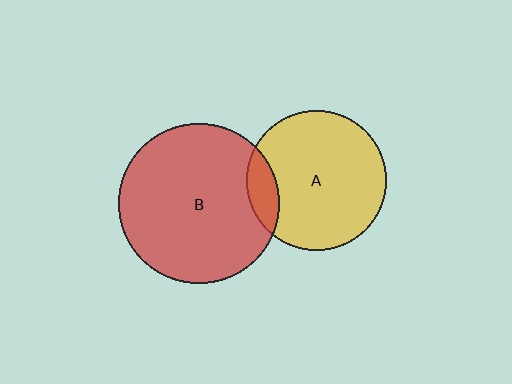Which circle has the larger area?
Circle B (red).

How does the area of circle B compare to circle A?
Approximately 1.3 times.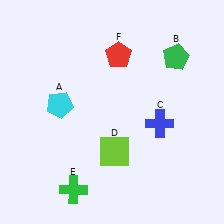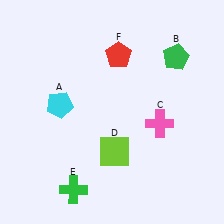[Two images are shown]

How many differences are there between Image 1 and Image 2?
There is 1 difference between the two images.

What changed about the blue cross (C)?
In Image 1, C is blue. In Image 2, it changed to pink.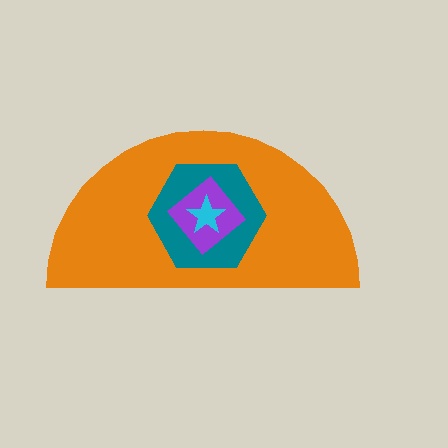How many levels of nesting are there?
4.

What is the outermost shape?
The orange semicircle.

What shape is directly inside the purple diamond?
The cyan star.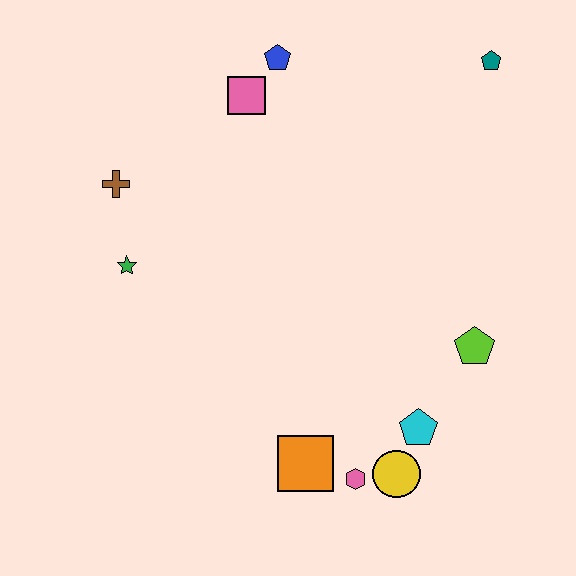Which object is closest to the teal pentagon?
The blue pentagon is closest to the teal pentagon.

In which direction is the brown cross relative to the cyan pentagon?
The brown cross is to the left of the cyan pentagon.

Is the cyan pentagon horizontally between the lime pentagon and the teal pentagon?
No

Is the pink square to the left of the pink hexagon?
Yes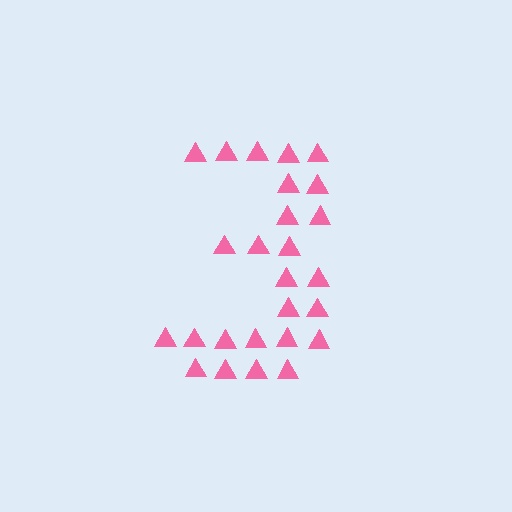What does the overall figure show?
The overall figure shows the digit 3.